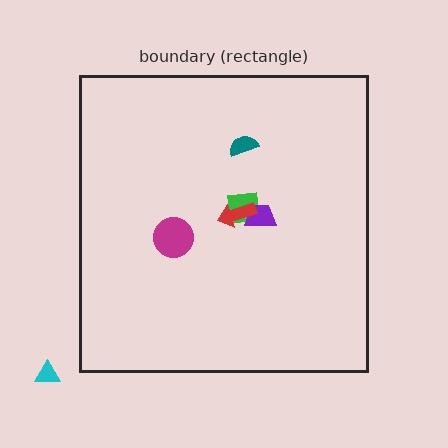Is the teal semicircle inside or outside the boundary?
Inside.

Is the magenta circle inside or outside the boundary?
Inside.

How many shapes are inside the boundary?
5 inside, 1 outside.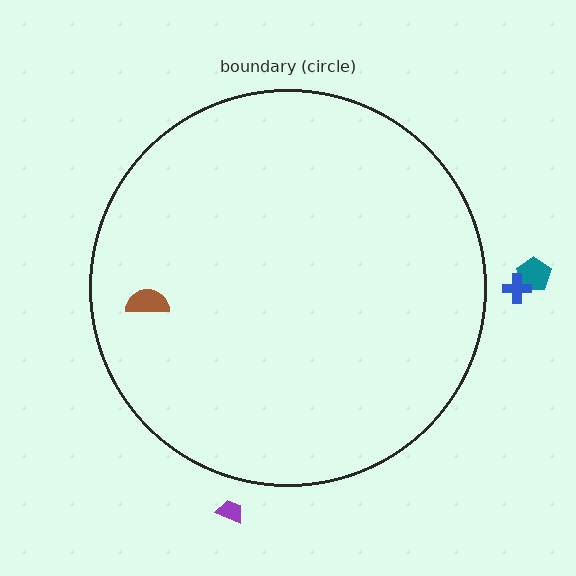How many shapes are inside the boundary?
1 inside, 3 outside.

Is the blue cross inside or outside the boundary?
Outside.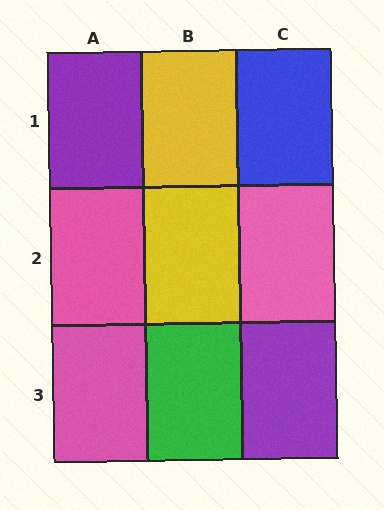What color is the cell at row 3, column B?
Green.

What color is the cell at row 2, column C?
Pink.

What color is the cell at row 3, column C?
Purple.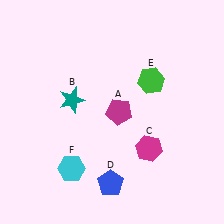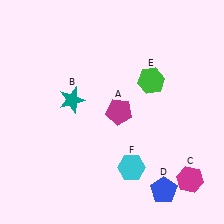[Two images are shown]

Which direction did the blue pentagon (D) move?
The blue pentagon (D) moved right.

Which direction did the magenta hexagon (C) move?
The magenta hexagon (C) moved right.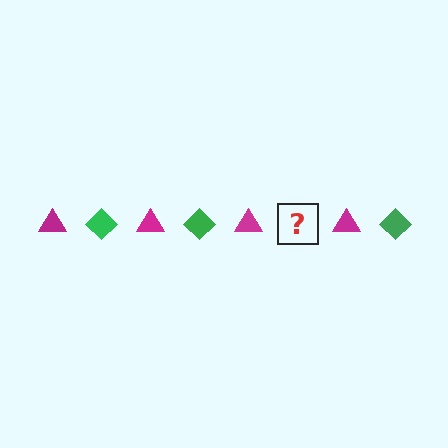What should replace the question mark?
The question mark should be replaced with a green diamond.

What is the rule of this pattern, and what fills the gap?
The rule is that the pattern alternates between magenta triangle and green diamond. The gap should be filled with a green diamond.